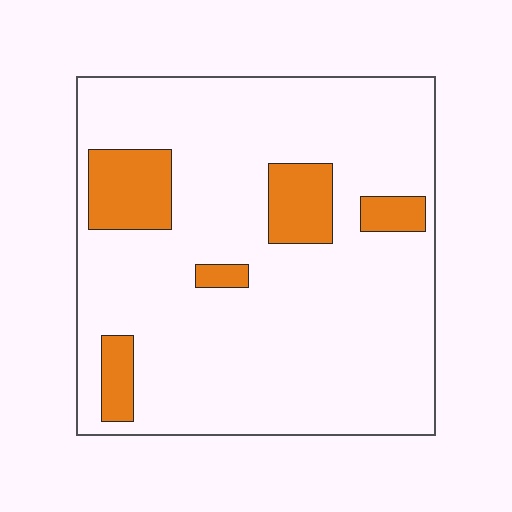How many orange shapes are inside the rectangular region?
5.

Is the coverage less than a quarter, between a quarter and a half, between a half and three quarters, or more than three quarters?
Less than a quarter.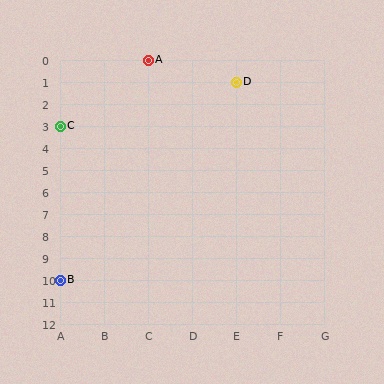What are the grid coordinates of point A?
Point A is at grid coordinates (C, 0).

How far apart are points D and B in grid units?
Points D and B are 4 columns and 9 rows apart (about 9.8 grid units diagonally).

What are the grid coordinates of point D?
Point D is at grid coordinates (E, 1).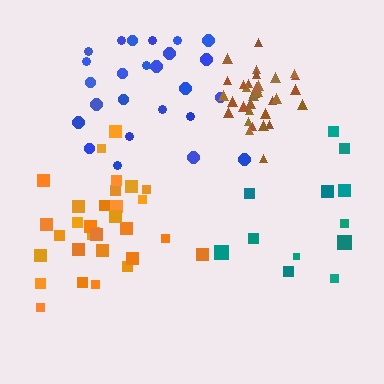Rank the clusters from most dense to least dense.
brown, orange, blue, teal.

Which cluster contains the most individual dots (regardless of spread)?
Brown (34).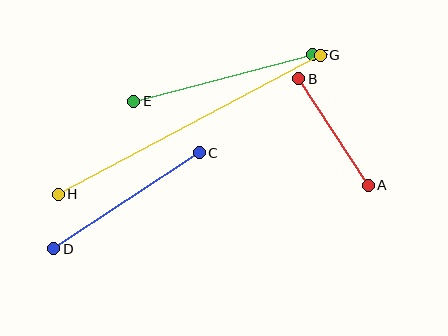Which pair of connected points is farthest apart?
Points G and H are farthest apart.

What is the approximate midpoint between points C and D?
The midpoint is at approximately (127, 201) pixels.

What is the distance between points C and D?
The distance is approximately 175 pixels.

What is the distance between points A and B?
The distance is approximately 127 pixels.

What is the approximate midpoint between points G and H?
The midpoint is at approximately (189, 125) pixels.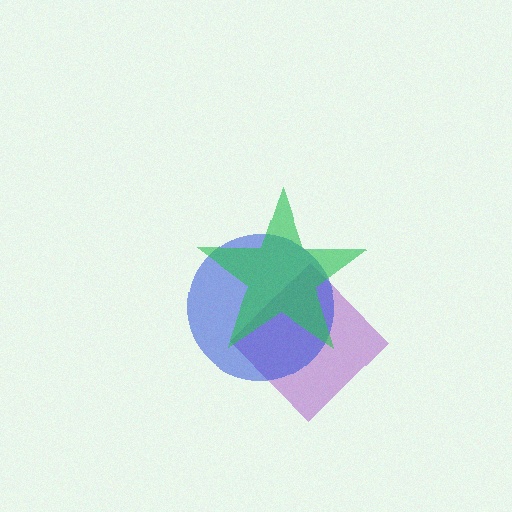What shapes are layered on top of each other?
The layered shapes are: a purple diamond, a blue circle, a green star.